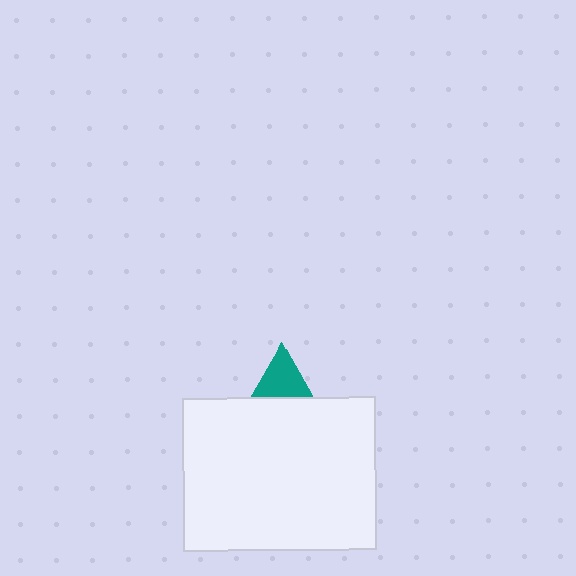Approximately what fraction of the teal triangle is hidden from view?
Roughly 58% of the teal triangle is hidden behind the white rectangle.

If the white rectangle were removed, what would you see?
You would see the complete teal triangle.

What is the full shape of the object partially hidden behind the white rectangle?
The partially hidden object is a teal triangle.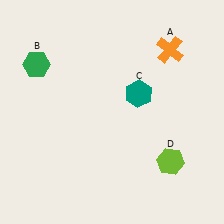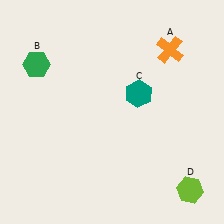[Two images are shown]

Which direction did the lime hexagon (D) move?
The lime hexagon (D) moved down.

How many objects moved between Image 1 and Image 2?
1 object moved between the two images.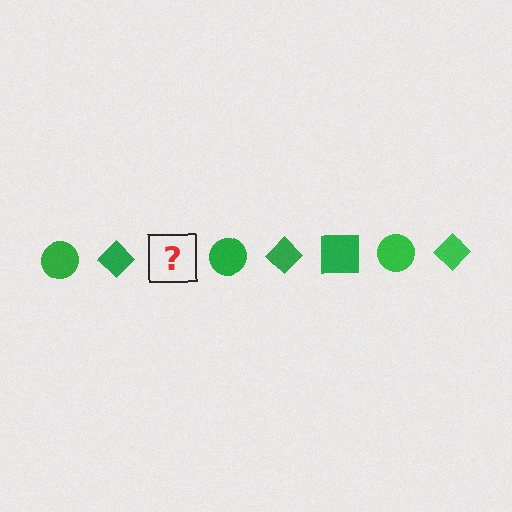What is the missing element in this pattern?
The missing element is a green square.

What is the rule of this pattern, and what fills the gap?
The rule is that the pattern cycles through circle, diamond, square shapes in green. The gap should be filled with a green square.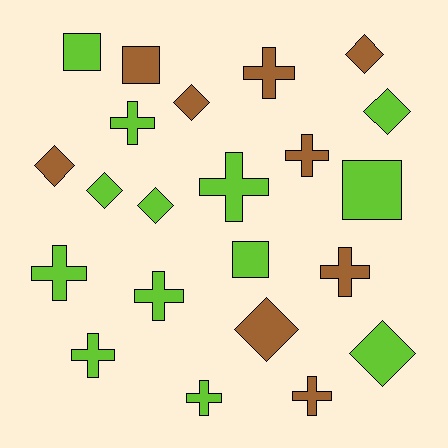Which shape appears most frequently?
Cross, with 10 objects.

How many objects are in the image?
There are 22 objects.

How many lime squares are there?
There are 3 lime squares.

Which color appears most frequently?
Lime, with 13 objects.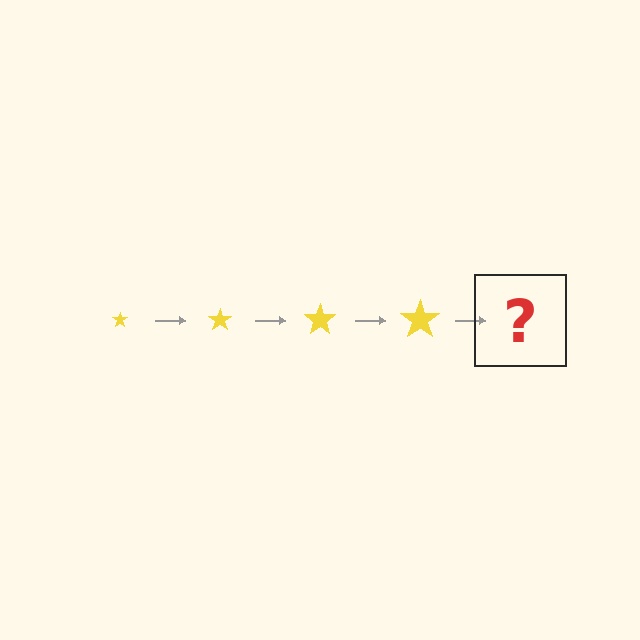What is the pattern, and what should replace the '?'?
The pattern is that the star gets progressively larger each step. The '?' should be a yellow star, larger than the previous one.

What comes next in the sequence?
The next element should be a yellow star, larger than the previous one.